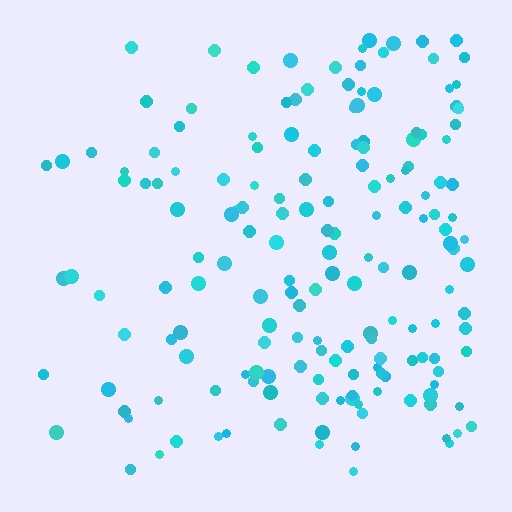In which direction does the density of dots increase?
From left to right, with the right side densest.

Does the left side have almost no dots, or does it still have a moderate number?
Still a moderate number, just noticeably fewer than the right.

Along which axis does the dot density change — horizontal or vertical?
Horizontal.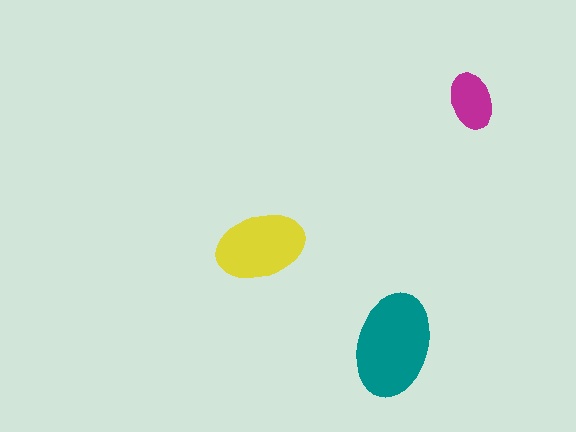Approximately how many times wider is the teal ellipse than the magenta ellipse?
About 2 times wider.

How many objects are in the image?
There are 3 objects in the image.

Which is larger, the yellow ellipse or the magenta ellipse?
The yellow one.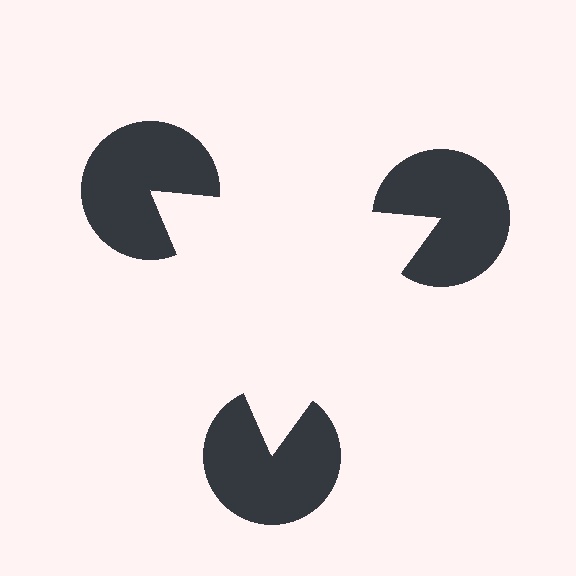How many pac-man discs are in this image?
There are 3 — one at each vertex of the illusory triangle.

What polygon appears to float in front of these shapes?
An illusory triangle — its edges are inferred from the aligned wedge cuts in the pac-man discs, not physically drawn.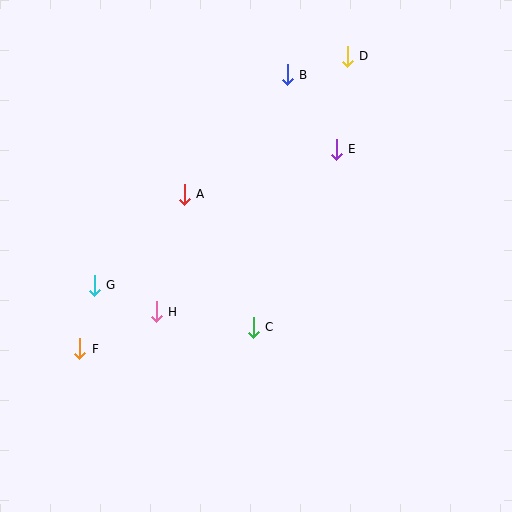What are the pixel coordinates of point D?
Point D is at (347, 56).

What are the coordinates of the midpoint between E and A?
The midpoint between E and A is at (260, 172).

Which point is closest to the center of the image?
Point C at (253, 327) is closest to the center.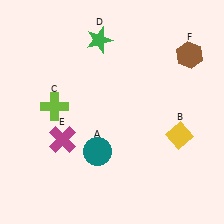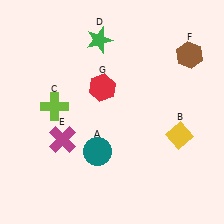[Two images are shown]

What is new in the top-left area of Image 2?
A red hexagon (G) was added in the top-left area of Image 2.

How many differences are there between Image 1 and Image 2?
There is 1 difference between the two images.